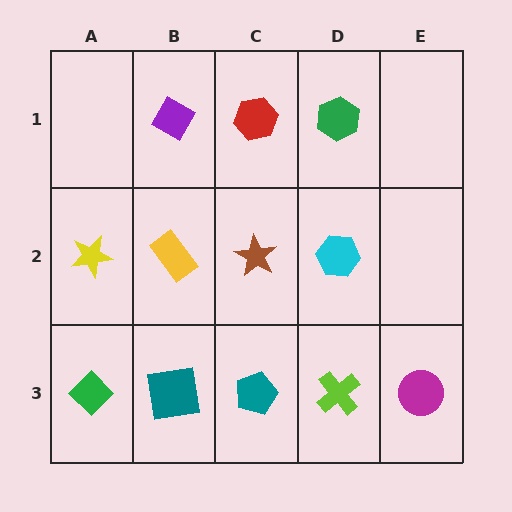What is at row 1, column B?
A purple diamond.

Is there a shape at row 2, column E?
No, that cell is empty.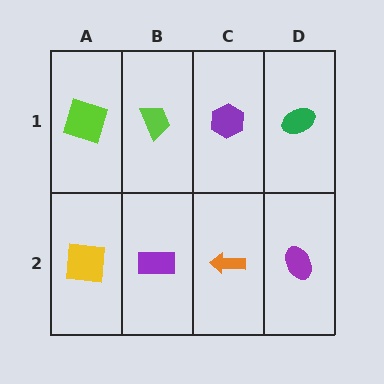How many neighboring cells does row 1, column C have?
3.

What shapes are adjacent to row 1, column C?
An orange arrow (row 2, column C), a lime trapezoid (row 1, column B), a green ellipse (row 1, column D).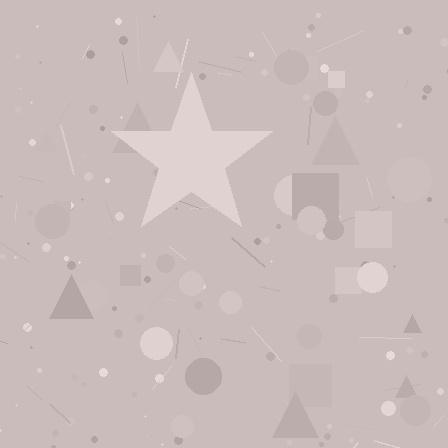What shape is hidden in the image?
A star is hidden in the image.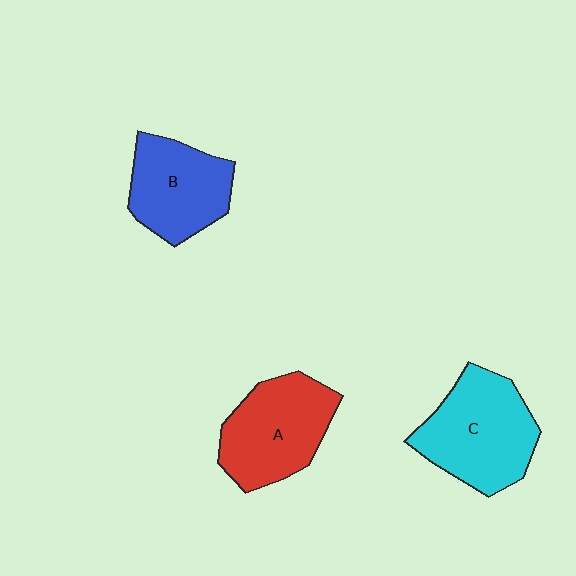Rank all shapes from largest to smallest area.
From largest to smallest: C (cyan), A (red), B (blue).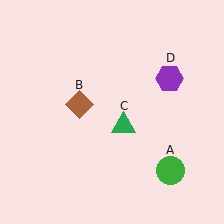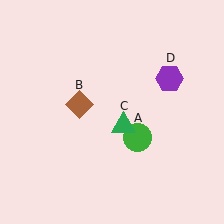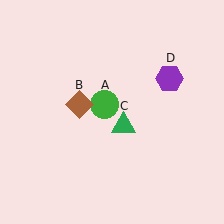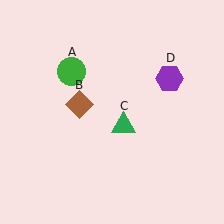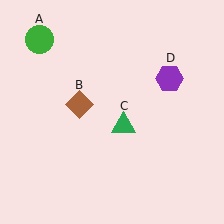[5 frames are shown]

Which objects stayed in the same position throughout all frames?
Brown diamond (object B) and green triangle (object C) and purple hexagon (object D) remained stationary.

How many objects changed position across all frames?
1 object changed position: green circle (object A).